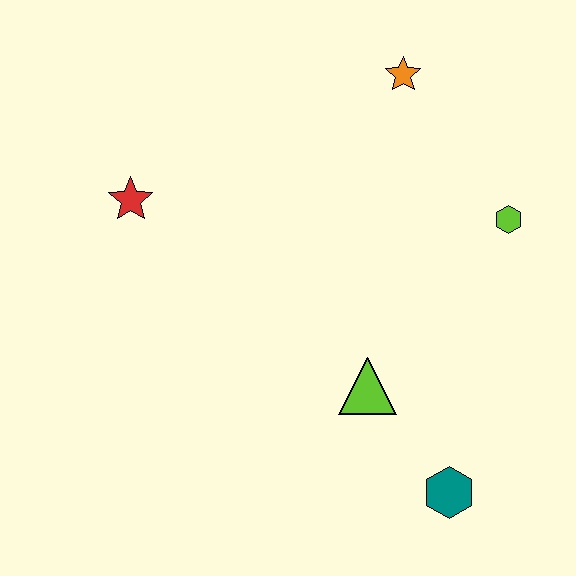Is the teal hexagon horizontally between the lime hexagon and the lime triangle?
Yes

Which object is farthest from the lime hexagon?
The red star is farthest from the lime hexagon.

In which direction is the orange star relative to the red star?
The orange star is to the right of the red star.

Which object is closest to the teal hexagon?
The lime triangle is closest to the teal hexagon.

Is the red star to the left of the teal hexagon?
Yes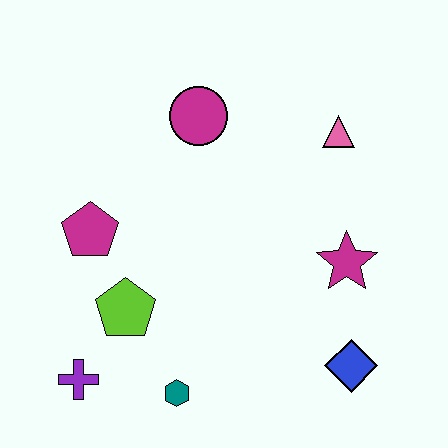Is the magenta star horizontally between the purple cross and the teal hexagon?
No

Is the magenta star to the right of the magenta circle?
Yes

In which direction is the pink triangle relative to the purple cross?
The pink triangle is to the right of the purple cross.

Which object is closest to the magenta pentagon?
The lime pentagon is closest to the magenta pentagon.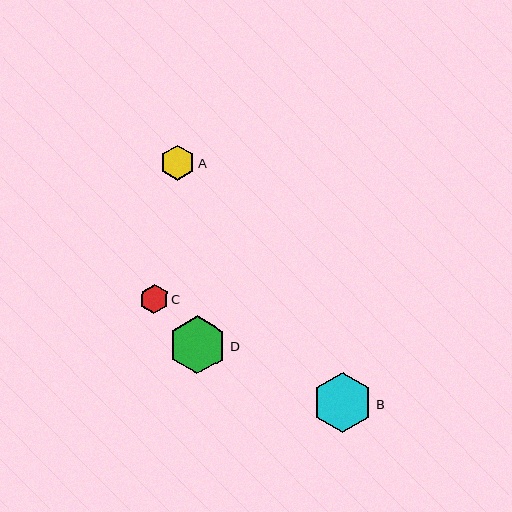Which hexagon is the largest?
Hexagon B is the largest with a size of approximately 60 pixels.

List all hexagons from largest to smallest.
From largest to smallest: B, D, A, C.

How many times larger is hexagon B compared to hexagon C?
Hexagon B is approximately 2.1 times the size of hexagon C.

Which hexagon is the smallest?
Hexagon C is the smallest with a size of approximately 29 pixels.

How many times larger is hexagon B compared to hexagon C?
Hexagon B is approximately 2.1 times the size of hexagon C.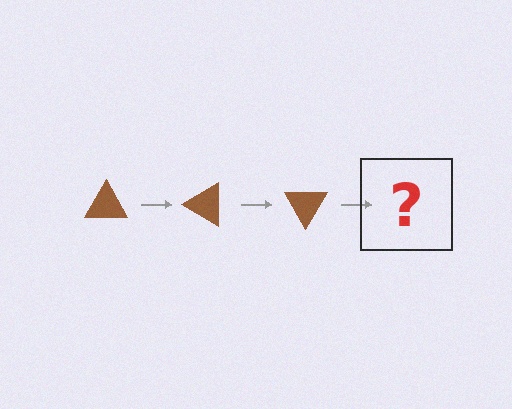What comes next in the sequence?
The next element should be a brown triangle rotated 90 degrees.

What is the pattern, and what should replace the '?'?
The pattern is that the triangle rotates 30 degrees each step. The '?' should be a brown triangle rotated 90 degrees.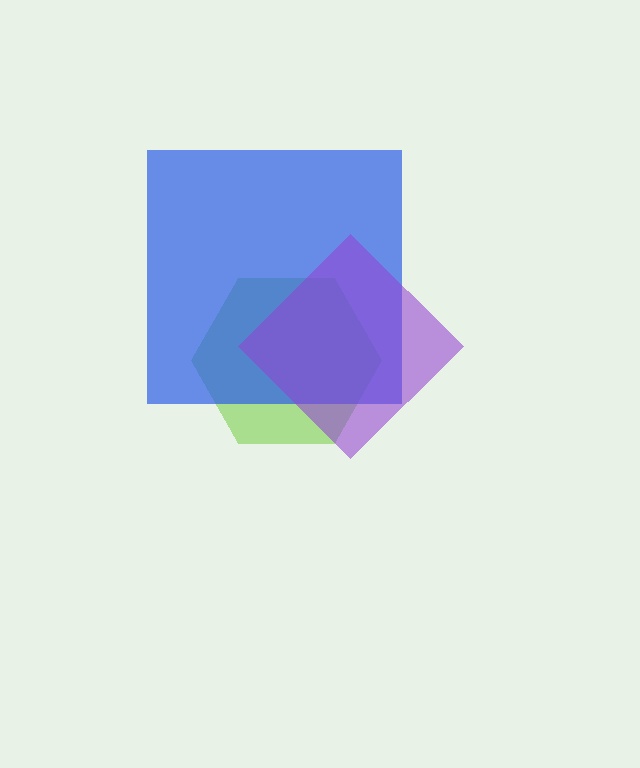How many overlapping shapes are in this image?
There are 3 overlapping shapes in the image.